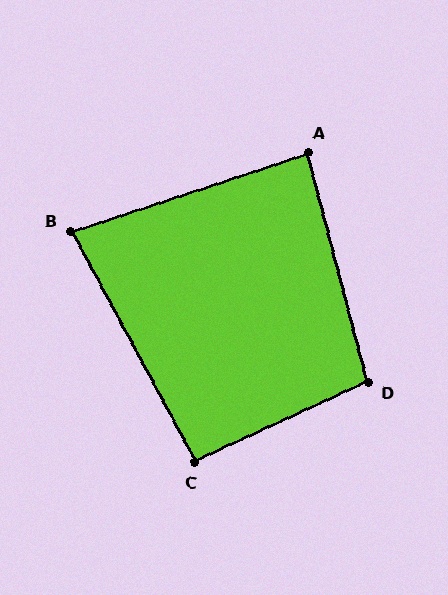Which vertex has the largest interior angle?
D, at approximately 100 degrees.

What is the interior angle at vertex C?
Approximately 94 degrees (approximately right).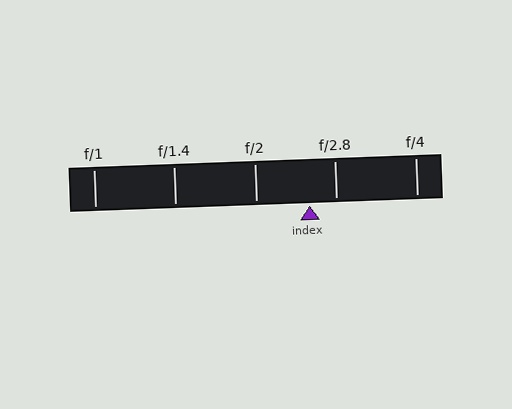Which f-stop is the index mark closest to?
The index mark is closest to f/2.8.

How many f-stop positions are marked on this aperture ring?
There are 5 f-stop positions marked.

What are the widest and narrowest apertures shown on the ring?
The widest aperture shown is f/1 and the narrowest is f/4.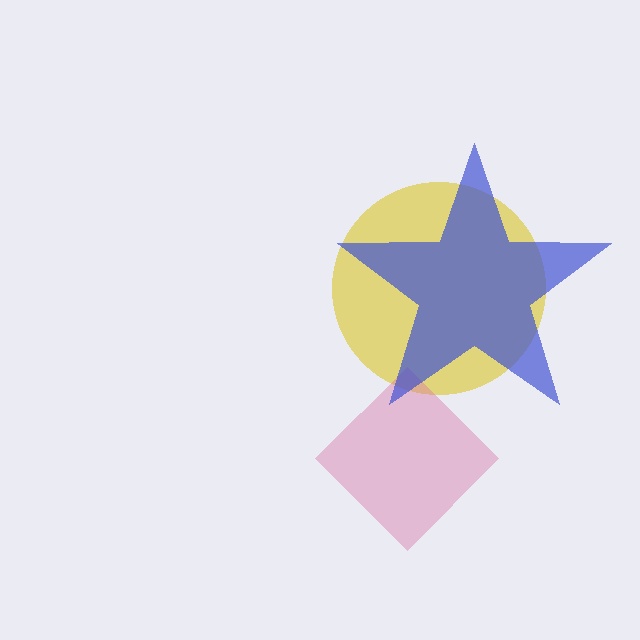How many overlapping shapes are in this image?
There are 3 overlapping shapes in the image.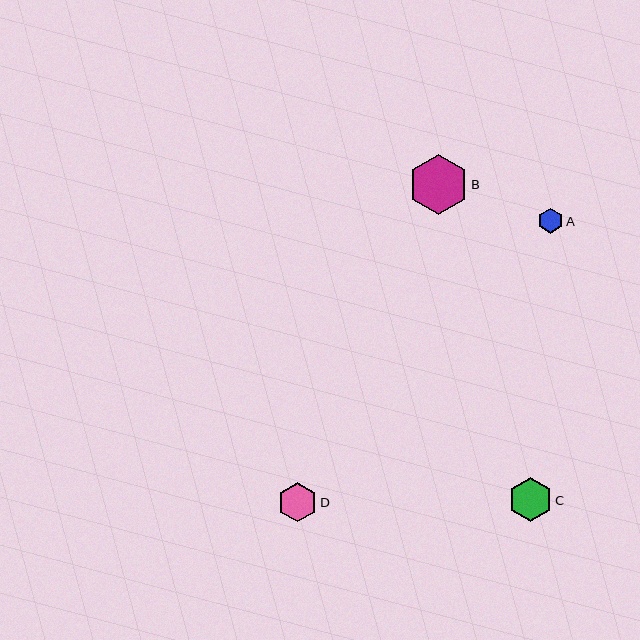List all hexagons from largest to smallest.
From largest to smallest: B, C, D, A.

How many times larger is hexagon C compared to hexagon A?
Hexagon C is approximately 1.8 times the size of hexagon A.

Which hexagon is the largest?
Hexagon B is the largest with a size of approximately 60 pixels.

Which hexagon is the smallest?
Hexagon A is the smallest with a size of approximately 25 pixels.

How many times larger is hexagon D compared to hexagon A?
Hexagon D is approximately 1.6 times the size of hexagon A.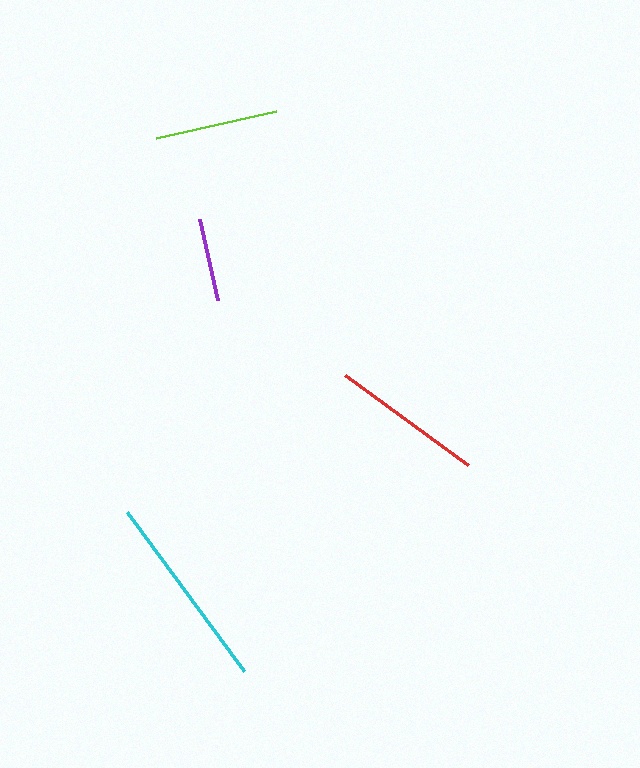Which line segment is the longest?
The cyan line is the longest at approximately 198 pixels.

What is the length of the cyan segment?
The cyan segment is approximately 198 pixels long.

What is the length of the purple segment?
The purple segment is approximately 83 pixels long.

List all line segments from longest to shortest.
From longest to shortest: cyan, red, lime, purple.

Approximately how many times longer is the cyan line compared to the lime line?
The cyan line is approximately 1.6 times the length of the lime line.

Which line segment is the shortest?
The purple line is the shortest at approximately 83 pixels.